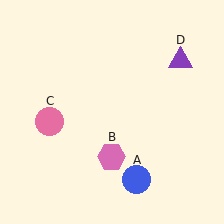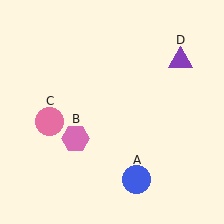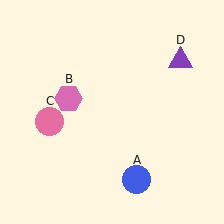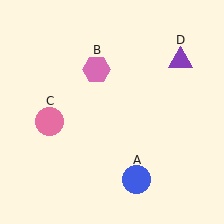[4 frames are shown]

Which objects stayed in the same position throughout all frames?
Blue circle (object A) and pink circle (object C) and purple triangle (object D) remained stationary.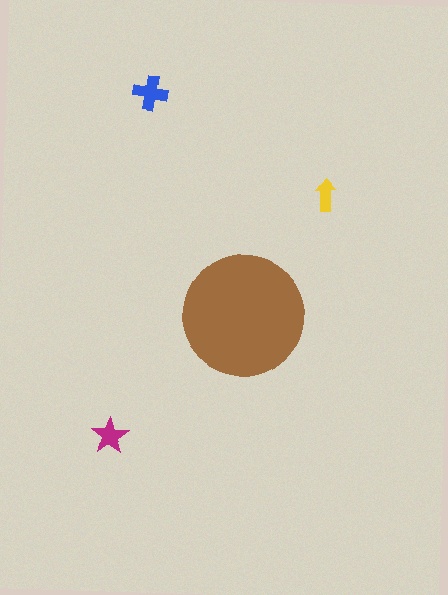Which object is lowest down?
The magenta star is bottommost.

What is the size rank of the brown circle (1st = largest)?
1st.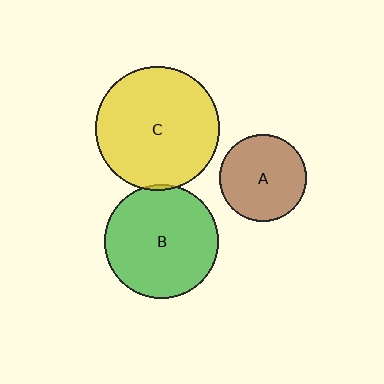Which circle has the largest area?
Circle C (yellow).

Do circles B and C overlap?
Yes.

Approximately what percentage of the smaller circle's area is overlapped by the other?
Approximately 5%.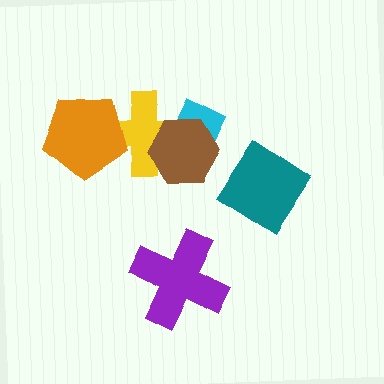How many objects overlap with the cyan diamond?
2 objects overlap with the cyan diamond.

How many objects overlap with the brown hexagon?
2 objects overlap with the brown hexagon.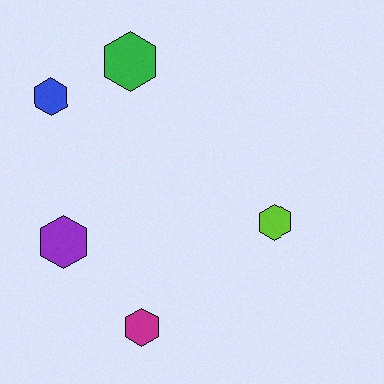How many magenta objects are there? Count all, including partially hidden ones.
There is 1 magenta object.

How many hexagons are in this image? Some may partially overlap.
There are 5 hexagons.